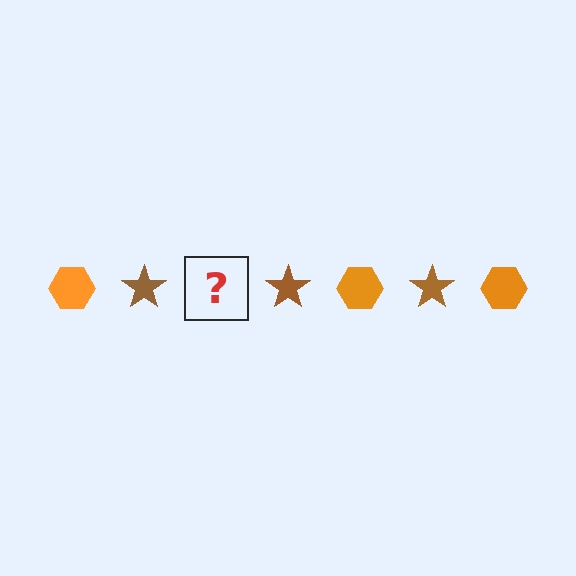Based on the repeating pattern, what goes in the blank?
The blank should be an orange hexagon.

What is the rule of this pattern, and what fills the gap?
The rule is that the pattern alternates between orange hexagon and brown star. The gap should be filled with an orange hexagon.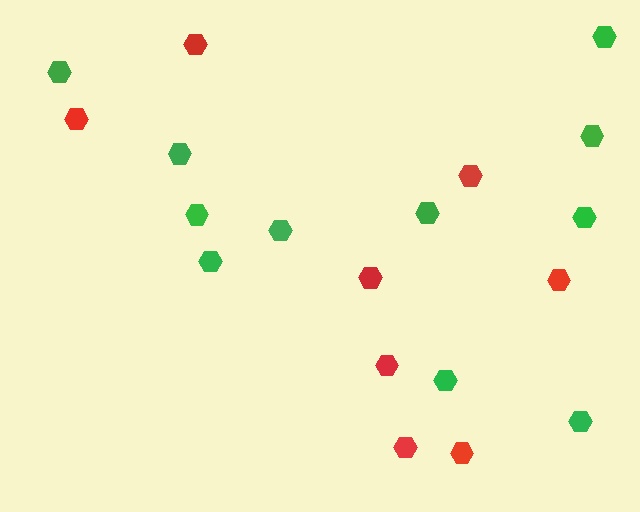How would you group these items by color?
There are 2 groups: one group of red hexagons (8) and one group of green hexagons (11).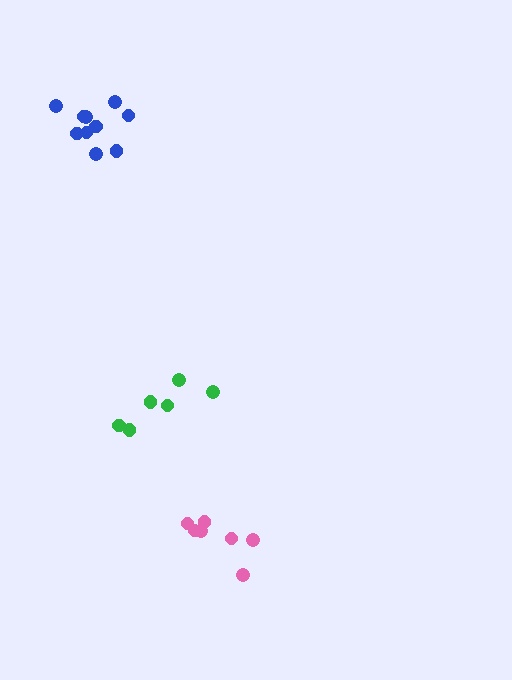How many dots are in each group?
Group 1: 7 dots, Group 2: 10 dots, Group 3: 6 dots (23 total).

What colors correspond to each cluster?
The clusters are colored: pink, blue, green.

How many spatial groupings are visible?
There are 3 spatial groupings.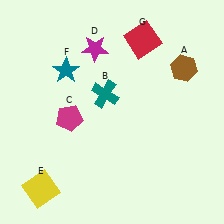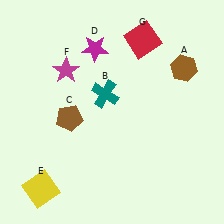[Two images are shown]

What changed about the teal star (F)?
In Image 1, F is teal. In Image 2, it changed to magenta.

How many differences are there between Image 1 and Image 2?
There are 2 differences between the two images.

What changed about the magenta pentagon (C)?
In Image 1, C is magenta. In Image 2, it changed to brown.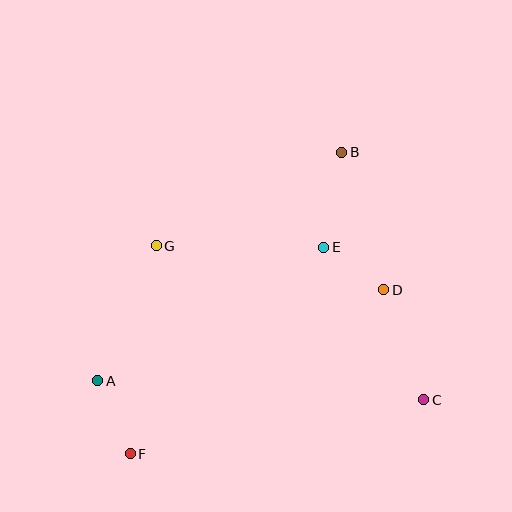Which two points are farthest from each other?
Points B and F are farthest from each other.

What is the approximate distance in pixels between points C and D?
The distance between C and D is approximately 117 pixels.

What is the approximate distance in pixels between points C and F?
The distance between C and F is approximately 299 pixels.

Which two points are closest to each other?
Points D and E are closest to each other.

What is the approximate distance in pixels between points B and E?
The distance between B and E is approximately 97 pixels.